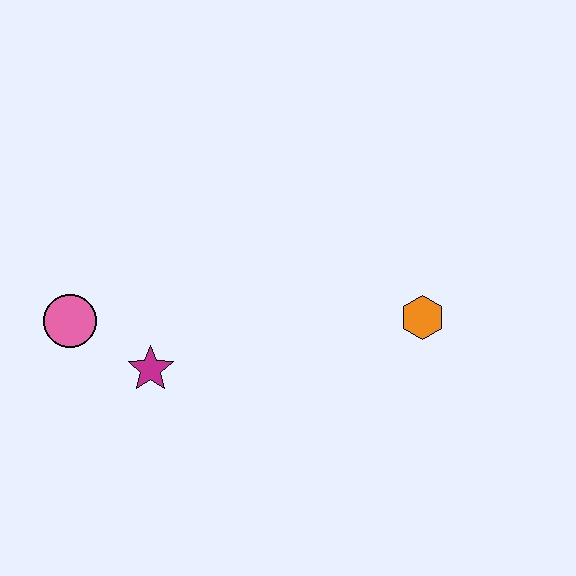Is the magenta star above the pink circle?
No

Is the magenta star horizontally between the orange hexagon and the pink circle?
Yes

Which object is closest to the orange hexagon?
The magenta star is closest to the orange hexagon.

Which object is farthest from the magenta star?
The orange hexagon is farthest from the magenta star.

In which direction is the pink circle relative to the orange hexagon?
The pink circle is to the left of the orange hexagon.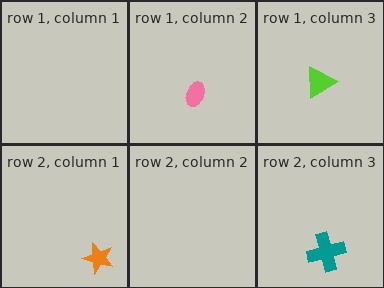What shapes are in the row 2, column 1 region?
The orange star.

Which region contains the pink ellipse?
The row 1, column 2 region.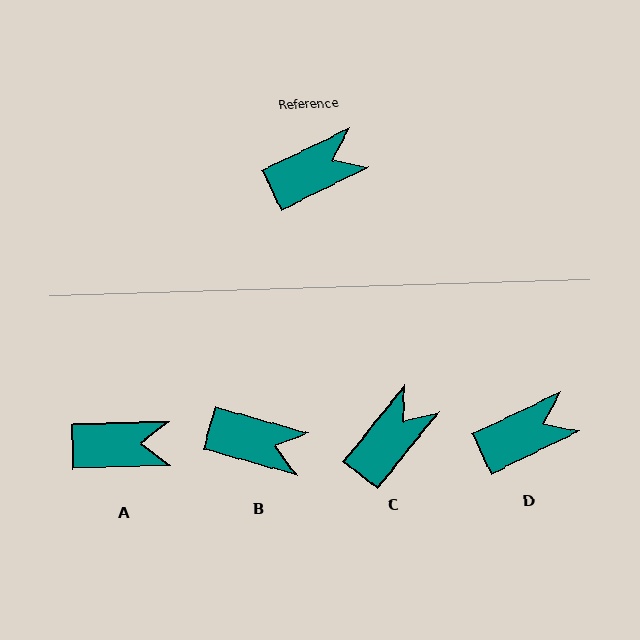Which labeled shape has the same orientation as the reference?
D.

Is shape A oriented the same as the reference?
No, it is off by about 24 degrees.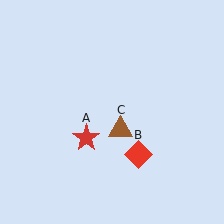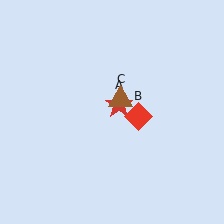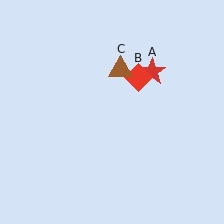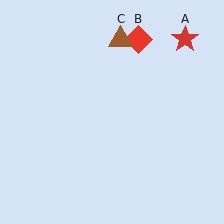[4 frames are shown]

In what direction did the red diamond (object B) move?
The red diamond (object B) moved up.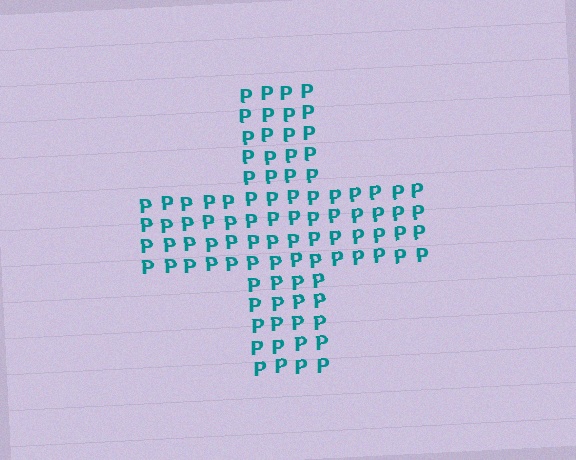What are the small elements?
The small elements are letter P's.